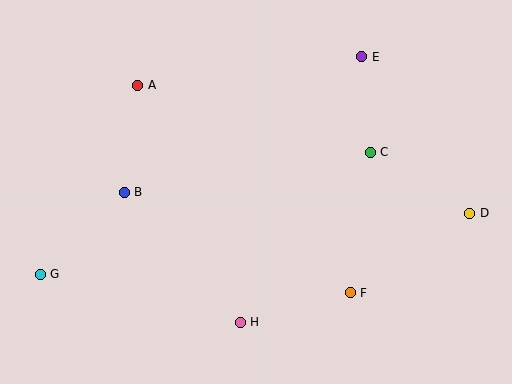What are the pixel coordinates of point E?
Point E is at (362, 57).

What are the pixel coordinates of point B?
Point B is at (124, 192).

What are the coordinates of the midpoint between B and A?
The midpoint between B and A is at (131, 139).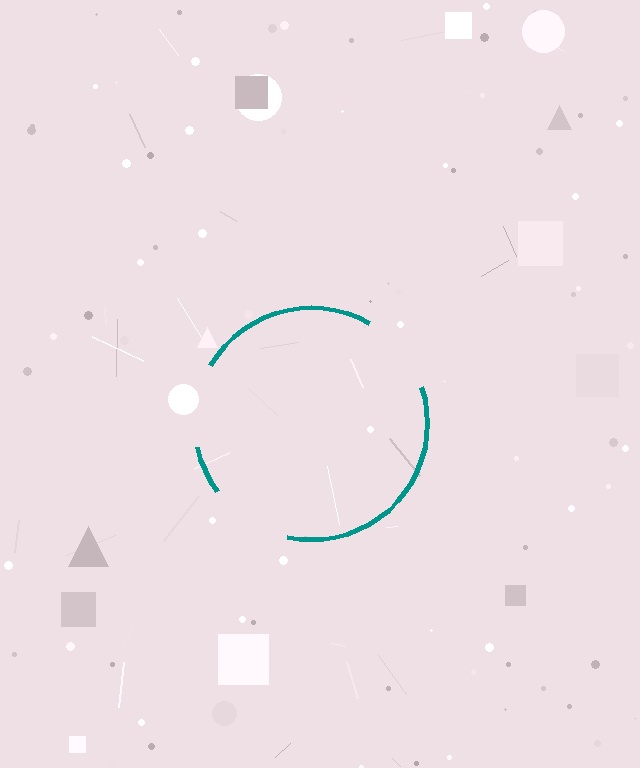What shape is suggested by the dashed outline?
The dashed outline suggests a circle.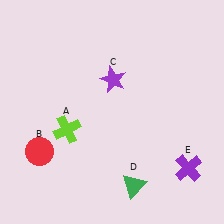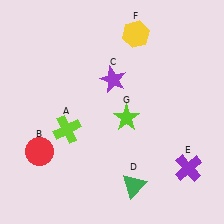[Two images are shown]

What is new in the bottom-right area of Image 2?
A lime star (G) was added in the bottom-right area of Image 2.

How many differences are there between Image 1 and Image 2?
There are 2 differences between the two images.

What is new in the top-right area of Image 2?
A yellow hexagon (F) was added in the top-right area of Image 2.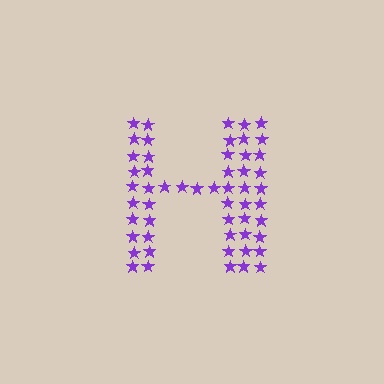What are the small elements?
The small elements are stars.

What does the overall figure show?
The overall figure shows the letter H.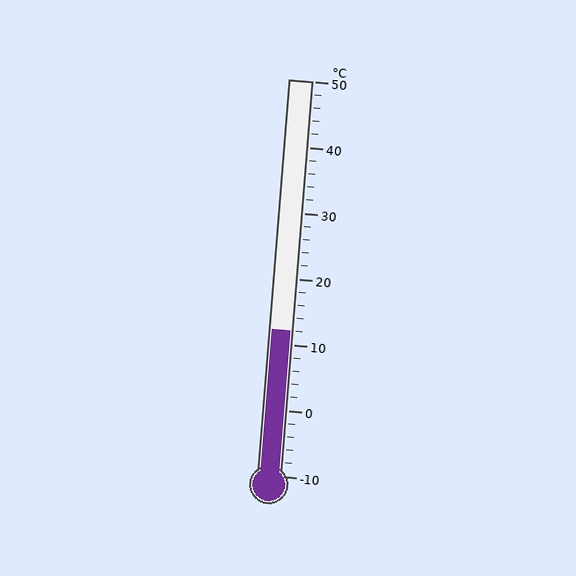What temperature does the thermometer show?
The thermometer shows approximately 12°C.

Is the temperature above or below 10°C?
The temperature is above 10°C.